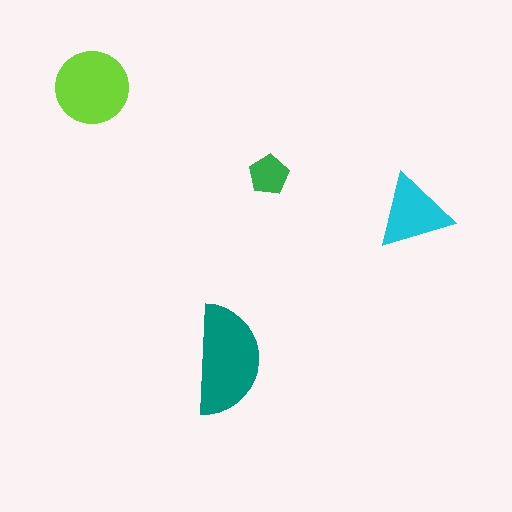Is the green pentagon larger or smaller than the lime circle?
Smaller.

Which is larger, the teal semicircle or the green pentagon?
The teal semicircle.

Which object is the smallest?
The green pentagon.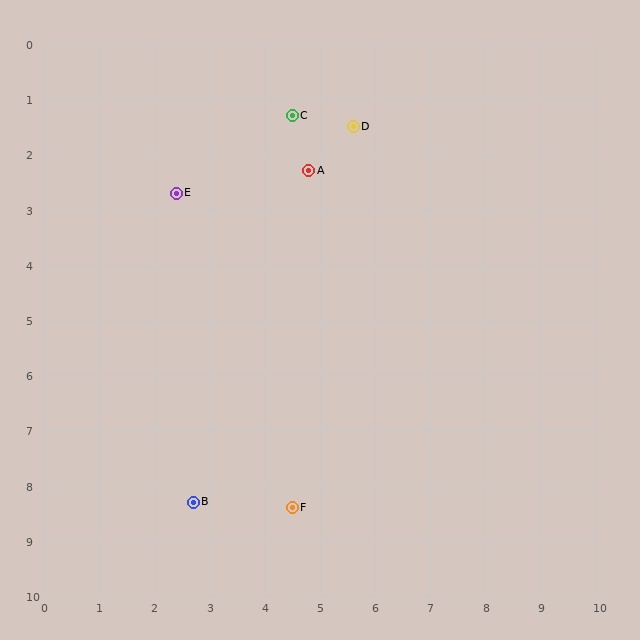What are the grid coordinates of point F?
Point F is at approximately (4.5, 8.4).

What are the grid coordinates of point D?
Point D is at approximately (5.6, 1.5).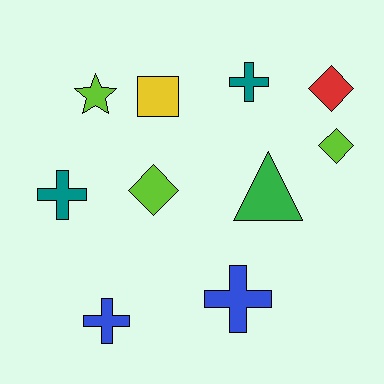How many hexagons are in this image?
There are no hexagons.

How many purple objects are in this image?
There are no purple objects.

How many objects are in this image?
There are 10 objects.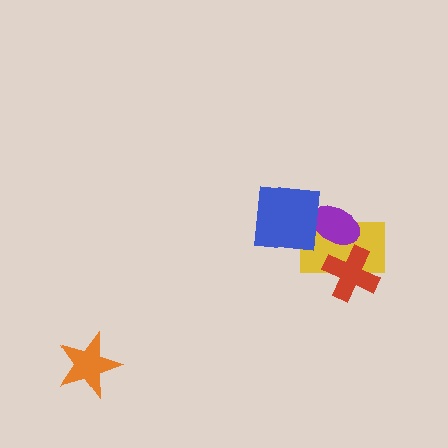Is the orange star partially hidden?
No, no other shape covers it.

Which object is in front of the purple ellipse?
The blue square is in front of the purple ellipse.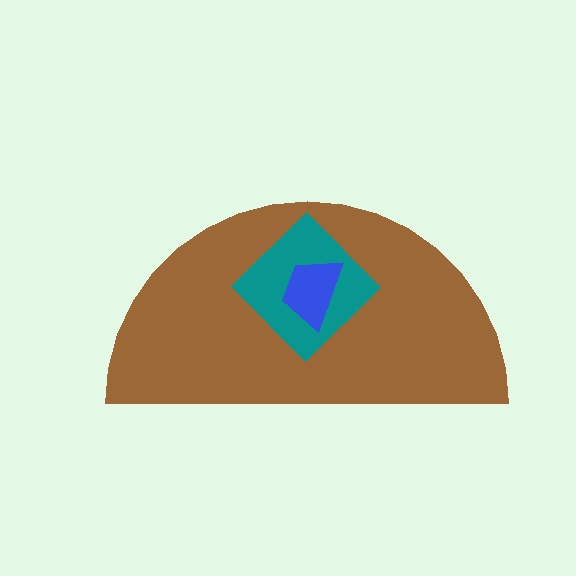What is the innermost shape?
The blue trapezoid.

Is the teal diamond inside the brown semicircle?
Yes.